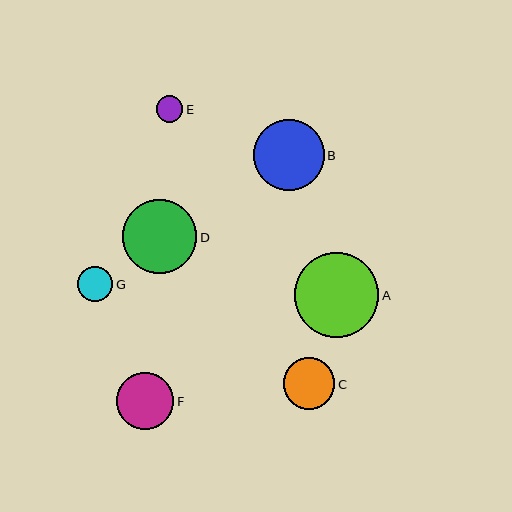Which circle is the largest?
Circle A is the largest with a size of approximately 85 pixels.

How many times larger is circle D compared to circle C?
Circle D is approximately 1.4 times the size of circle C.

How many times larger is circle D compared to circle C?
Circle D is approximately 1.4 times the size of circle C.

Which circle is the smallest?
Circle E is the smallest with a size of approximately 26 pixels.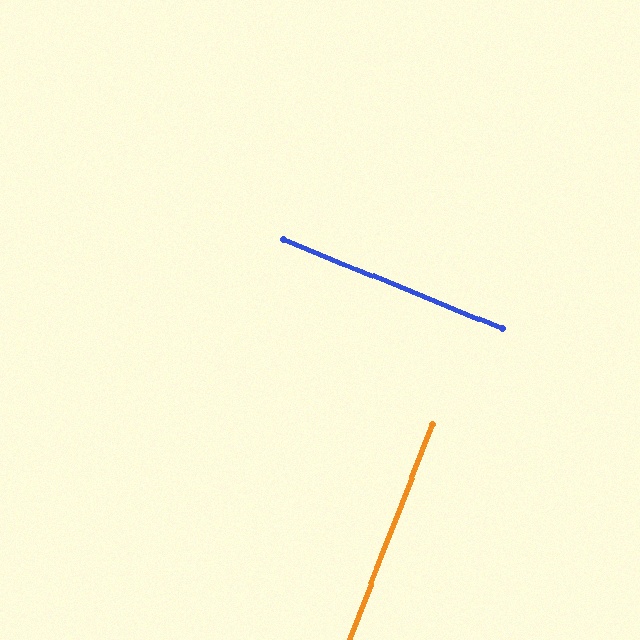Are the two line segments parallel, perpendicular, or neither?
Perpendicular — they meet at approximately 89°.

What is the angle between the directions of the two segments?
Approximately 89 degrees.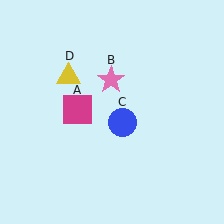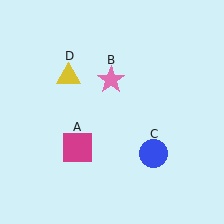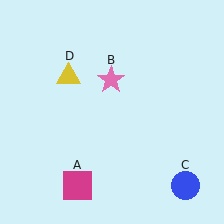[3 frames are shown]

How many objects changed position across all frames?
2 objects changed position: magenta square (object A), blue circle (object C).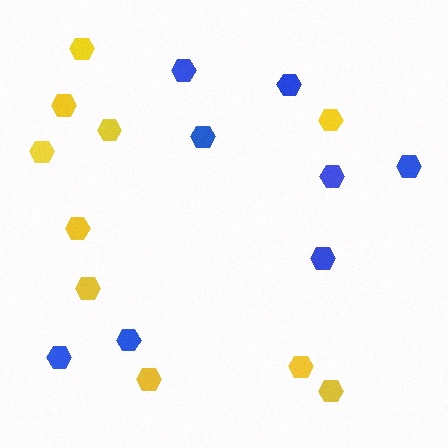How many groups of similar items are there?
There are 2 groups: one group of blue hexagons (8) and one group of yellow hexagons (10).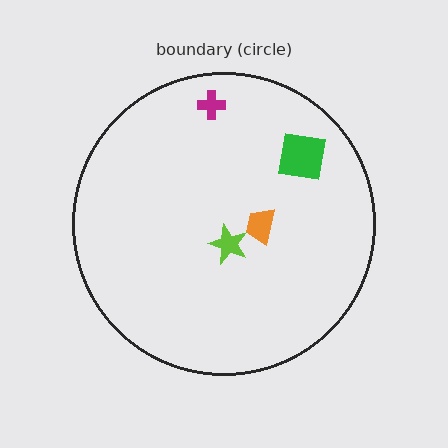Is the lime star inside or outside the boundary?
Inside.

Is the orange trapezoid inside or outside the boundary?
Inside.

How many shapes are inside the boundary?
4 inside, 0 outside.